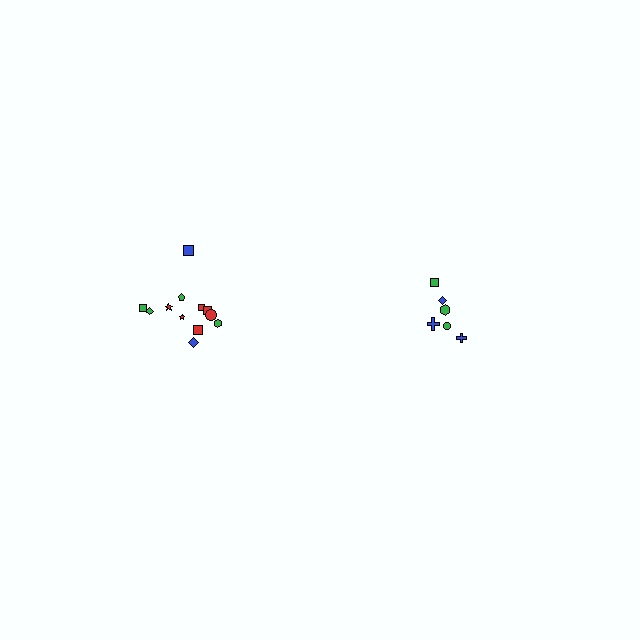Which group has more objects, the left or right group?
The left group.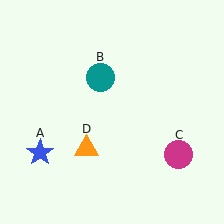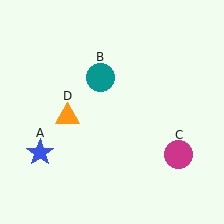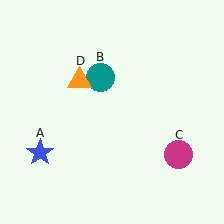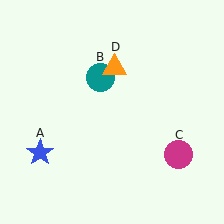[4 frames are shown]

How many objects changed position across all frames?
1 object changed position: orange triangle (object D).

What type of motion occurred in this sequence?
The orange triangle (object D) rotated clockwise around the center of the scene.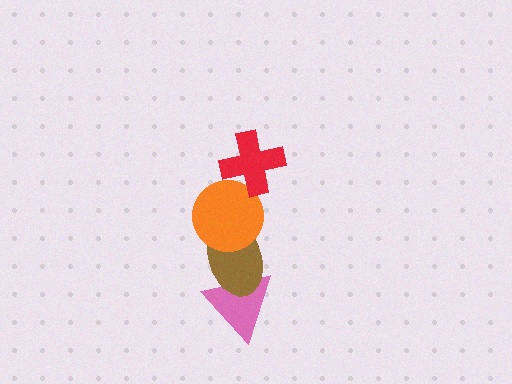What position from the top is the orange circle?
The orange circle is 2nd from the top.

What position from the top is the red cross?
The red cross is 1st from the top.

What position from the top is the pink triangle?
The pink triangle is 4th from the top.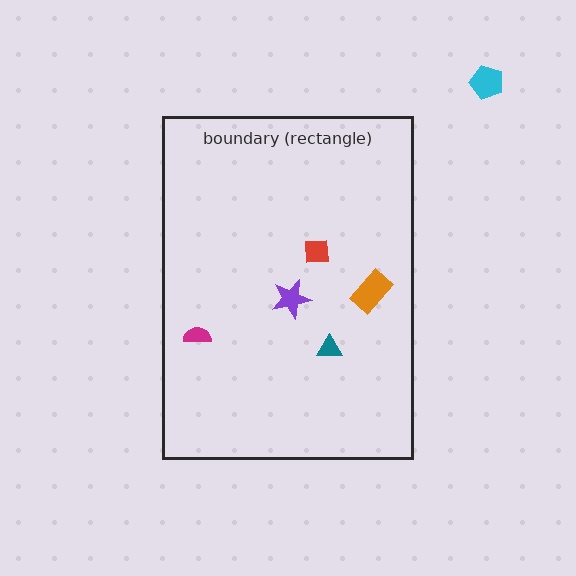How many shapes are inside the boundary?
5 inside, 1 outside.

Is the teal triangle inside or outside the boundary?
Inside.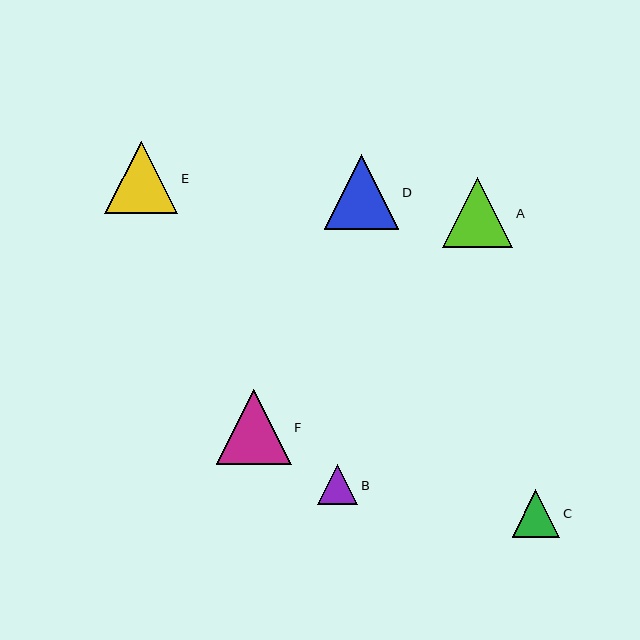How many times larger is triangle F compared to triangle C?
Triangle F is approximately 1.6 times the size of triangle C.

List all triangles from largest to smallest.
From largest to smallest: F, D, E, A, C, B.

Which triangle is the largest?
Triangle F is the largest with a size of approximately 75 pixels.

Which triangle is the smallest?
Triangle B is the smallest with a size of approximately 40 pixels.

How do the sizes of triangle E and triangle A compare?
Triangle E and triangle A are approximately the same size.